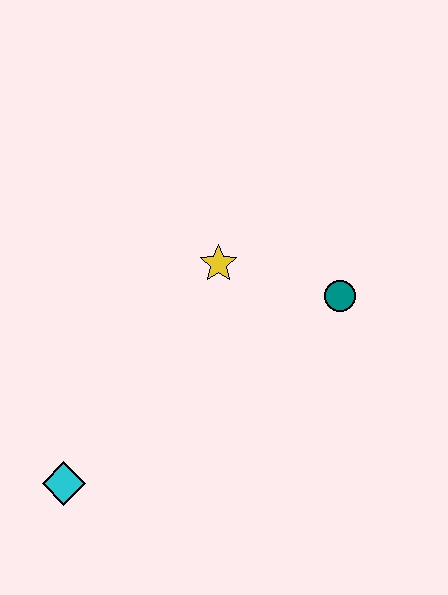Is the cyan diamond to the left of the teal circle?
Yes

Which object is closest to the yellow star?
The teal circle is closest to the yellow star.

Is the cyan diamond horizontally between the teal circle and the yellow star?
No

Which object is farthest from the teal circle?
The cyan diamond is farthest from the teal circle.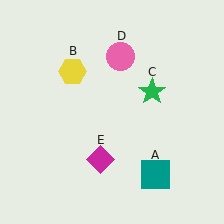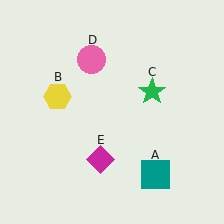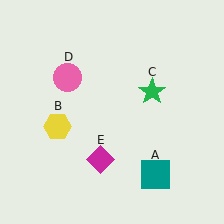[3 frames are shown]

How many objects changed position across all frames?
2 objects changed position: yellow hexagon (object B), pink circle (object D).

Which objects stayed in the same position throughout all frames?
Teal square (object A) and green star (object C) and magenta diamond (object E) remained stationary.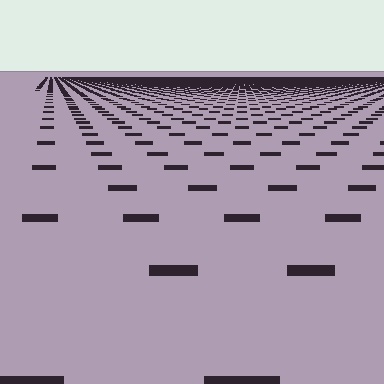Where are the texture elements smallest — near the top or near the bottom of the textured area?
Near the top.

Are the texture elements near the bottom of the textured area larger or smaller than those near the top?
Larger. Near the bottom, elements are closer to the viewer and appear at a bigger on-screen size.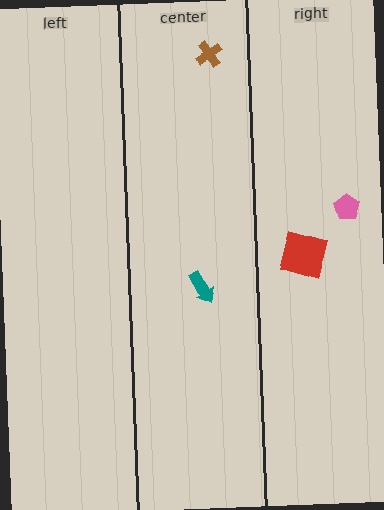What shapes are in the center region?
The brown cross, the teal arrow.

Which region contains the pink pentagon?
The right region.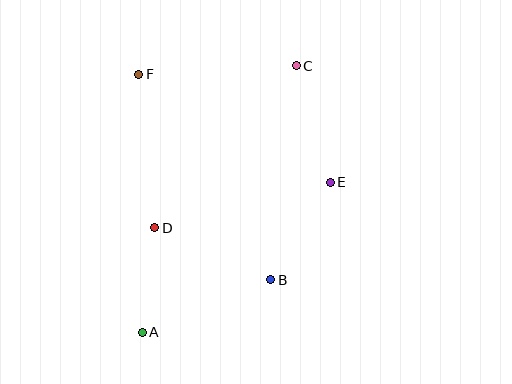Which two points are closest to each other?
Points A and D are closest to each other.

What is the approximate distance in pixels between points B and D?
The distance between B and D is approximately 127 pixels.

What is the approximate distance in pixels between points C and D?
The distance between C and D is approximately 215 pixels.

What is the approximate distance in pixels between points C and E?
The distance between C and E is approximately 121 pixels.